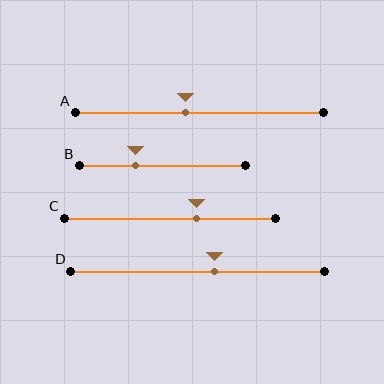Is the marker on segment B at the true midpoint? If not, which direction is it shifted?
No, the marker on segment B is shifted to the left by about 16% of the segment length.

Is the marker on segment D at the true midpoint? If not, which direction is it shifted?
No, the marker on segment D is shifted to the right by about 7% of the segment length.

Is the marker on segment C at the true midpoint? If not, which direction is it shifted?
No, the marker on segment C is shifted to the right by about 13% of the segment length.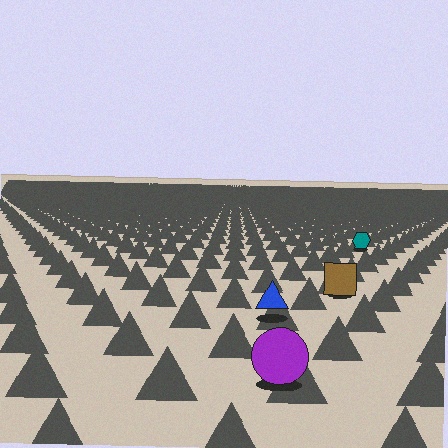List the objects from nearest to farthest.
From nearest to farthest: the purple circle, the blue triangle, the brown square, the teal hexagon.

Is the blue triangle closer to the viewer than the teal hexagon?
Yes. The blue triangle is closer — you can tell from the texture gradient: the ground texture is coarser near it.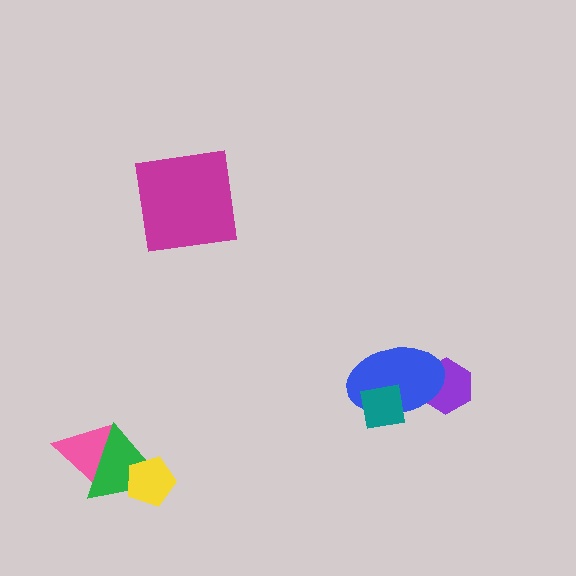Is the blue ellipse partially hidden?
Yes, it is partially covered by another shape.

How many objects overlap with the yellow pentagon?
1 object overlaps with the yellow pentagon.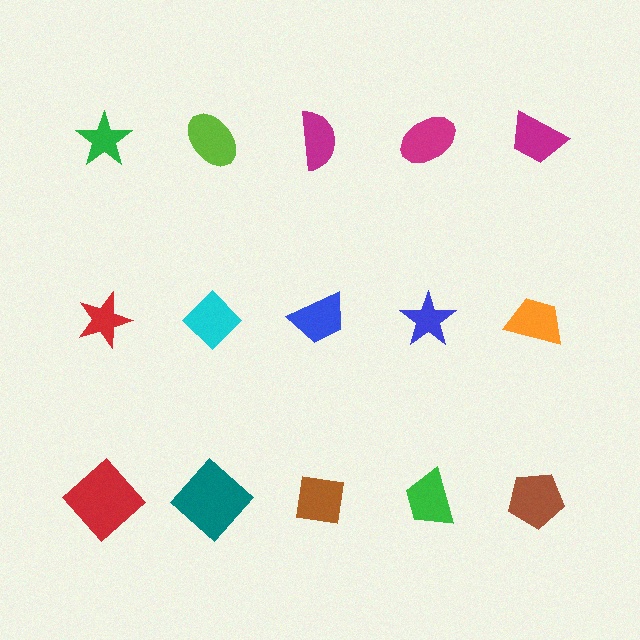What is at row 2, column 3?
A blue trapezoid.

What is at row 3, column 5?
A brown pentagon.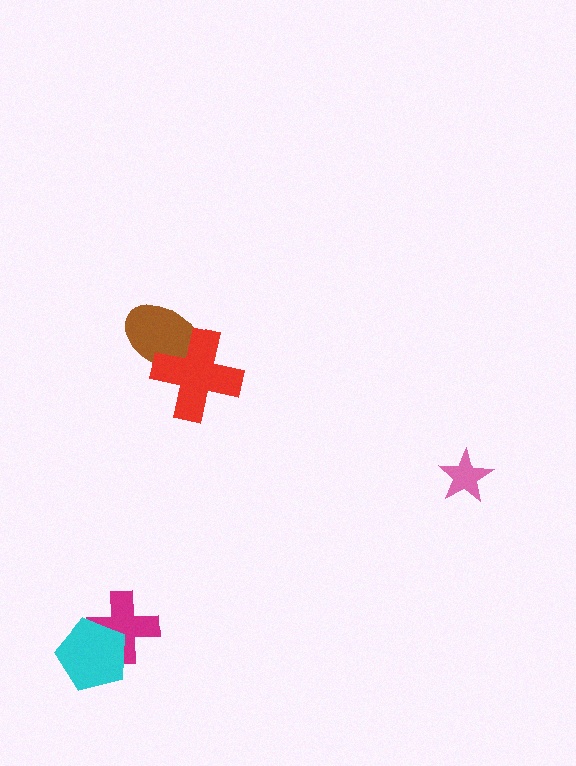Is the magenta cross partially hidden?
Yes, it is partially covered by another shape.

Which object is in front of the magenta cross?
The cyan pentagon is in front of the magenta cross.